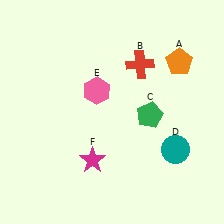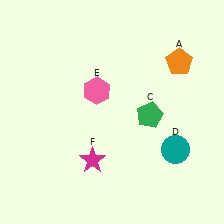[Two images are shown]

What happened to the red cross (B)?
The red cross (B) was removed in Image 2. It was in the top-right area of Image 1.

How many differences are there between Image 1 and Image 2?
There is 1 difference between the two images.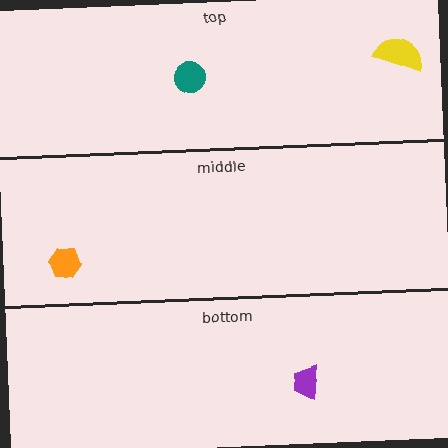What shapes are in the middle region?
The orange hexagon.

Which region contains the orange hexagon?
The middle region.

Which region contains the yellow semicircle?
The top region.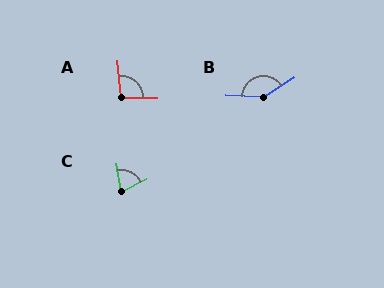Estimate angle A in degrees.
Approximately 96 degrees.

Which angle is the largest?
B, at approximately 144 degrees.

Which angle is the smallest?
C, at approximately 73 degrees.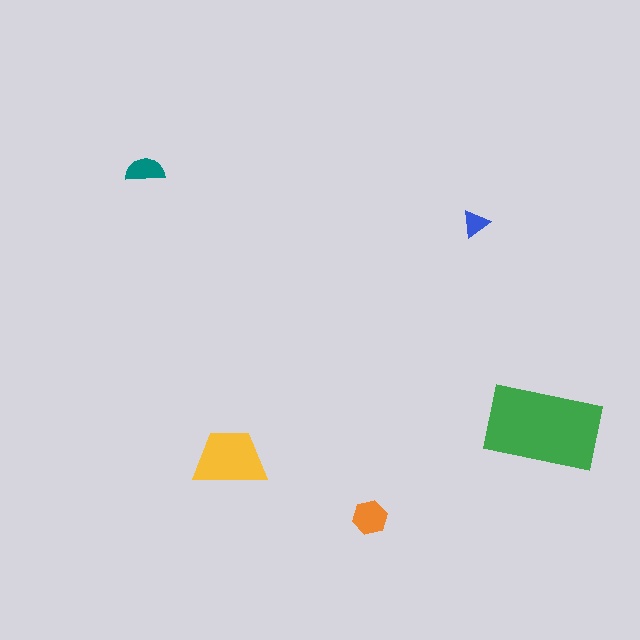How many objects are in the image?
There are 5 objects in the image.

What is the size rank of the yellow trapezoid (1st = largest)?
2nd.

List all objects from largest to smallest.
The green rectangle, the yellow trapezoid, the orange hexagon, the teal semicircle, the blue triangle.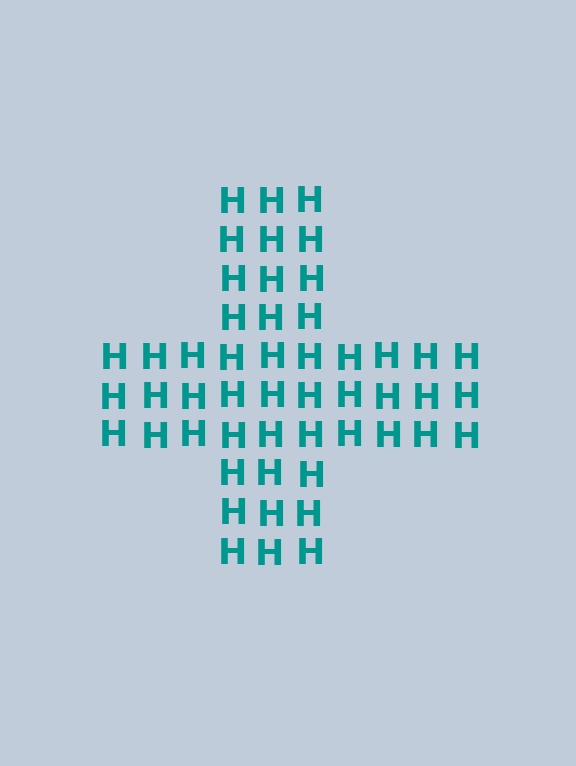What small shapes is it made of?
It is made of small letter H's.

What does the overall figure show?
The overall figure shows a cross.